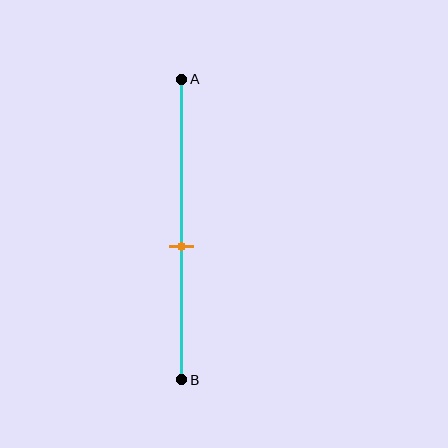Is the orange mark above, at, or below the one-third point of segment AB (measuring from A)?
The orange mark is below the one-third point of segment AB.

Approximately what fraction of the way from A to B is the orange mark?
The orange mark is approximately 55% of the way from A to B.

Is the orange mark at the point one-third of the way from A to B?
No, the mark is at about 55% from A, not at the 33% one-third point.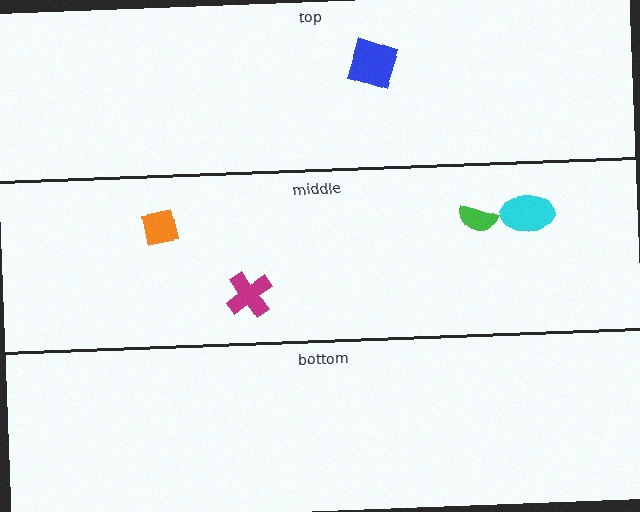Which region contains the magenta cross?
The middle region.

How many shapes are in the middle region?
4.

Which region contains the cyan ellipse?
The middle region.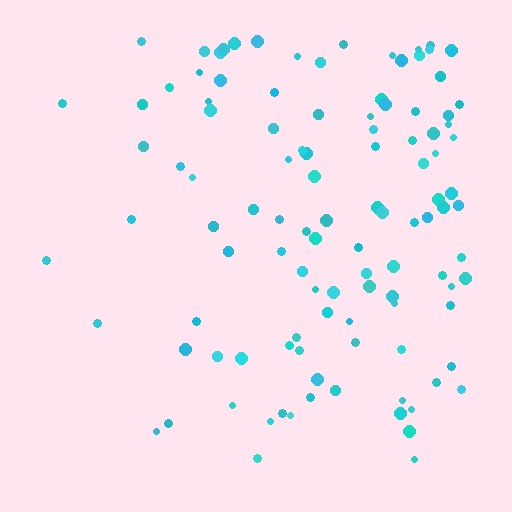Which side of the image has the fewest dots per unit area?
The left.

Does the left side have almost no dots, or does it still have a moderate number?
Still a moderate number, just noticeably fewer than the right.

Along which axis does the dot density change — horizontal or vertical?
Horizontal.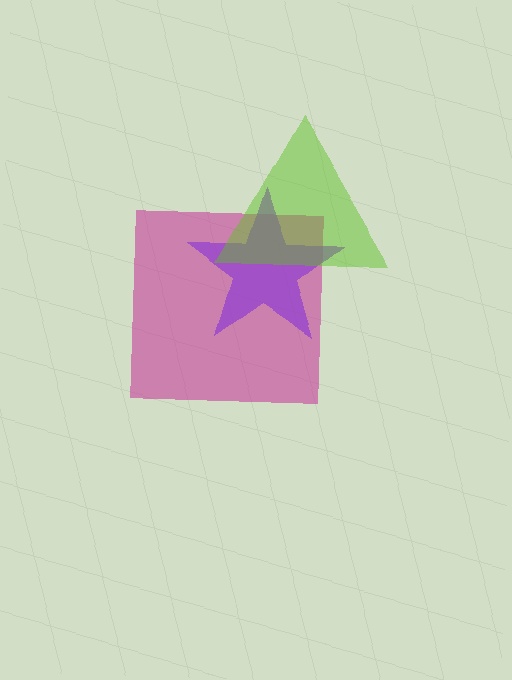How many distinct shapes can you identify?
There are 3 distinct shapes: a magenta square, a purple star, a lime triangle.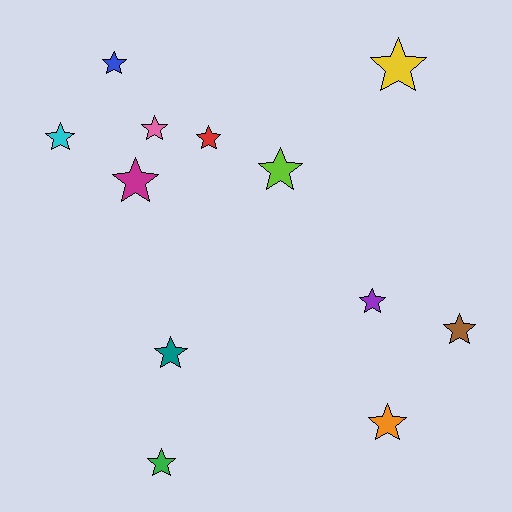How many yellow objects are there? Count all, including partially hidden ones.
There is 1 yellow object.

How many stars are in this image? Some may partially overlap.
There are 12 stars.